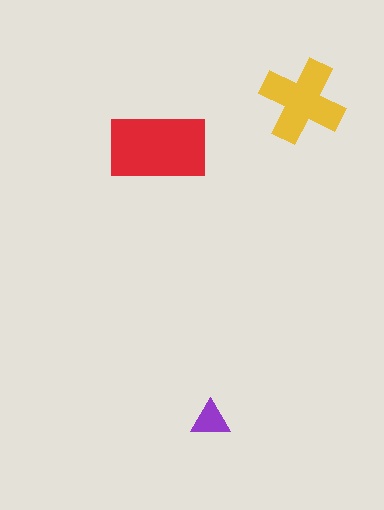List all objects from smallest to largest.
The purple triangle, the yellow cross, the red rectangle.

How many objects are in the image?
There are 3 objects in the image.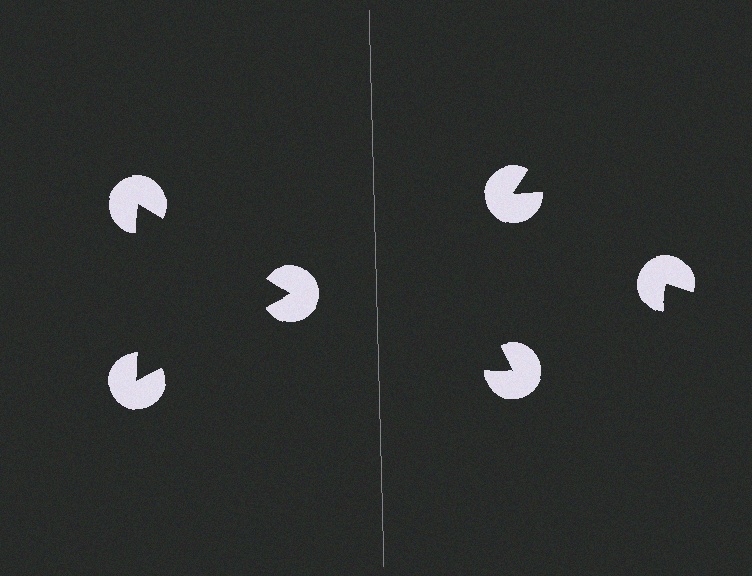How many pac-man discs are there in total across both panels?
6 — 3 on each side.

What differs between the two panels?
The pac-man discs are positioned identically on both sides; only the wedge orientations differ. On the left they align to a triangle; on the right they are misaligned.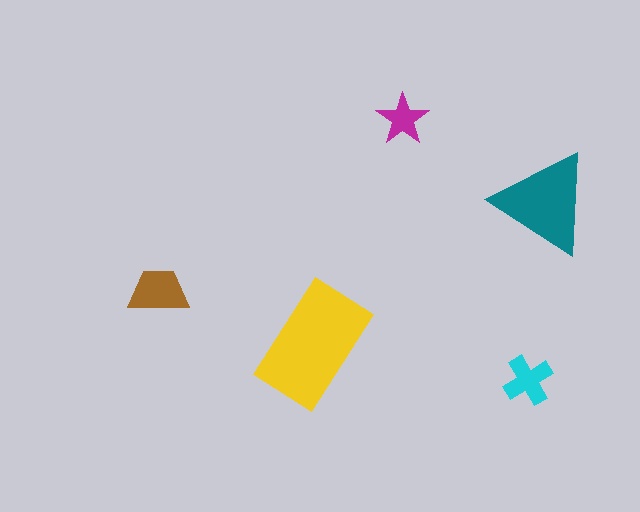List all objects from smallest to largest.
The magenta star, the cyan cross, the brown trapezoid, the teal triangle, the yellow rectangle.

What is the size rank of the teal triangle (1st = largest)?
2nd.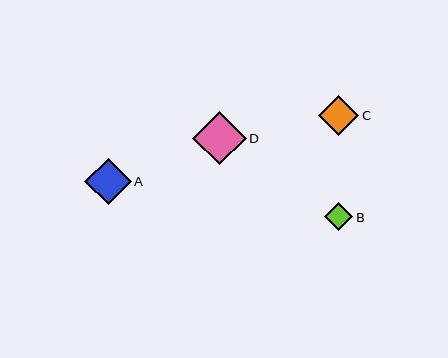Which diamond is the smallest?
Diamond B is the smallest with a size of approximately 28 pixels.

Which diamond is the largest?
Diamond D is the largest with a size of approximately 53 pixels.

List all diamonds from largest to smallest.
From largest to smallest: D, A, C, B.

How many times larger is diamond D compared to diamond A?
Diamond D is approximately 1.2 times the size of diamond A.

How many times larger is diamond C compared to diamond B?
Diamond C is approximately 1.4 times the size of diamond B.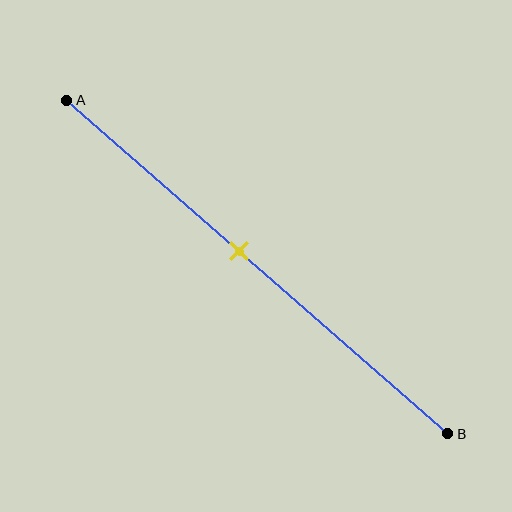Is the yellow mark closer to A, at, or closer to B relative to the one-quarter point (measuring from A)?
The yellow mark is closer to point B than the one-quarter point of segment AB.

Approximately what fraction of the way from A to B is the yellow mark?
The yellow mark is approximately 45% of the way from A to B.